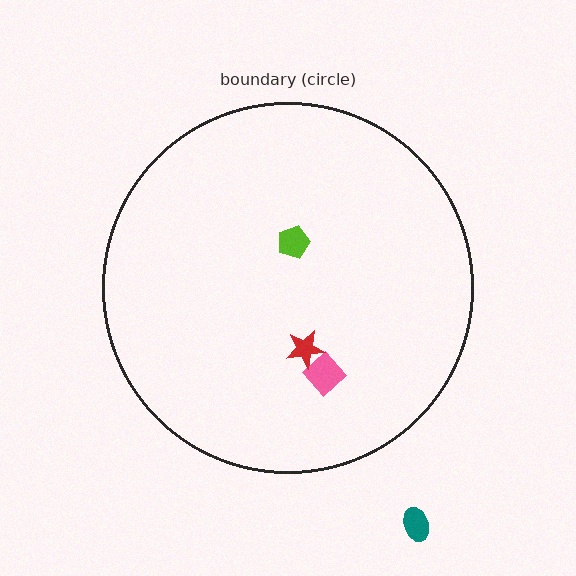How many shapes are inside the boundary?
3 inside, 1 outside.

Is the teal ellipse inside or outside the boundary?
Outside.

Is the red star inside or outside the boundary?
Inside.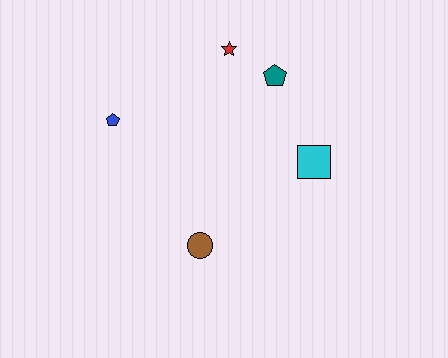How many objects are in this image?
There are 5 objects.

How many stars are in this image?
There is 1 star.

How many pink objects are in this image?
There are no pink objects.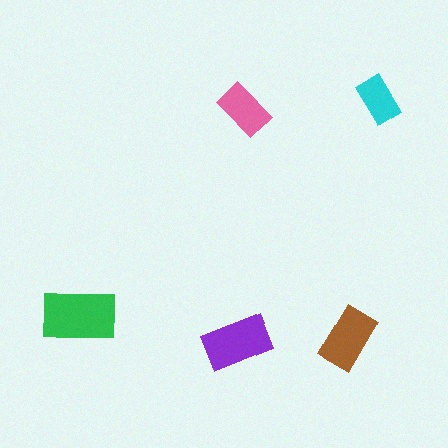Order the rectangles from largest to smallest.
the green one, the purple one, the brown one, the pink one, the cyan one.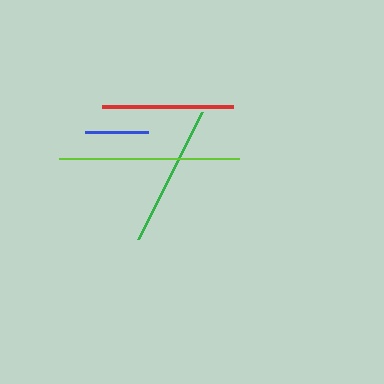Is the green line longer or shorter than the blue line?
The green line is longer than the blue line.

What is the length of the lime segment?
The lime segment is approximately 180 pixels long.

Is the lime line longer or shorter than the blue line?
The lime line is longer than the blue line.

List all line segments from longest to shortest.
From longest to shortest: lime, green, red, blue.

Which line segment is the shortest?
The blue line is the shortest at approximately 64 pixels.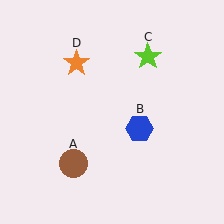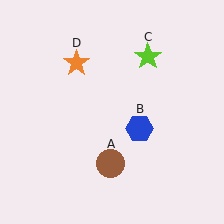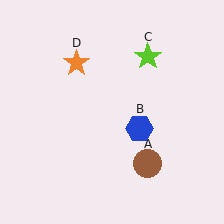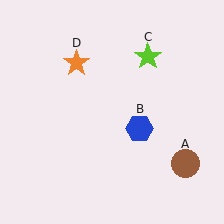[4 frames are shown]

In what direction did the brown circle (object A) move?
The brown circle (object A) moved right.